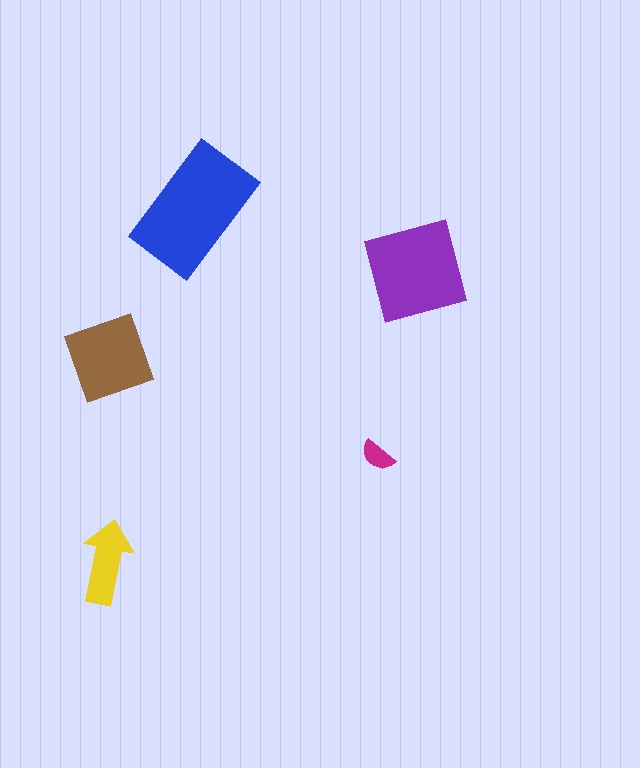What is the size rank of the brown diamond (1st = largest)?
3rd.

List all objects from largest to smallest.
The blue rectangle, the purple square, the brown diamond, the yellow arrow, the magenta semicircle.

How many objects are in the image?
There are 5 objects in the image.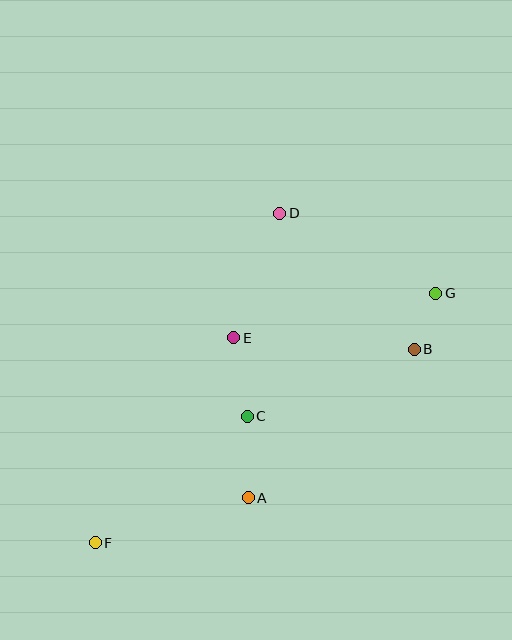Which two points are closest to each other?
Points B and G are closest to each other.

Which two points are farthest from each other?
Points F and G are farthest from each other.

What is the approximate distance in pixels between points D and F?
The distance between D and F is approximately 377 pixels.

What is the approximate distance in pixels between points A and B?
The distance between A and B is approximately 223 pixels.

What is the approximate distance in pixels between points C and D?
The distance between C and D is approximately 205 pixels.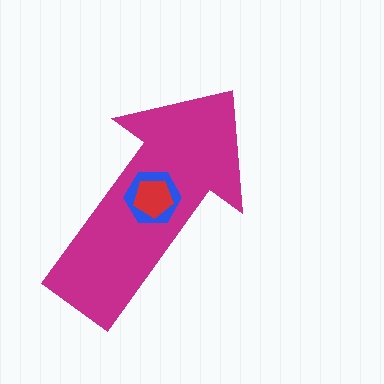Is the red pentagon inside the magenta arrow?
Yes.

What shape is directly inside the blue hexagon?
The red pentagon.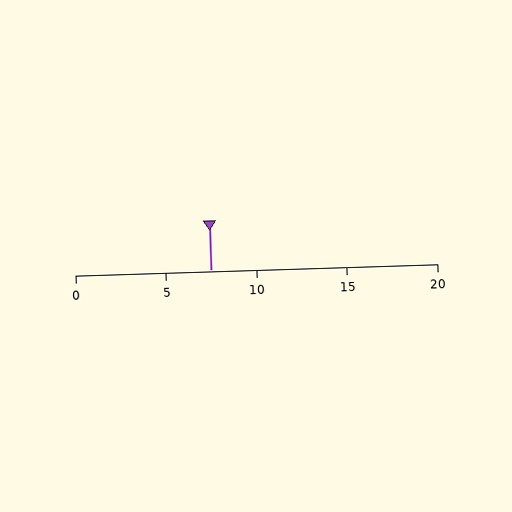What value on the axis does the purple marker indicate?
The marker indicates approximately 7.5.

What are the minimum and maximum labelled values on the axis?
The axis runs from 0 to 20.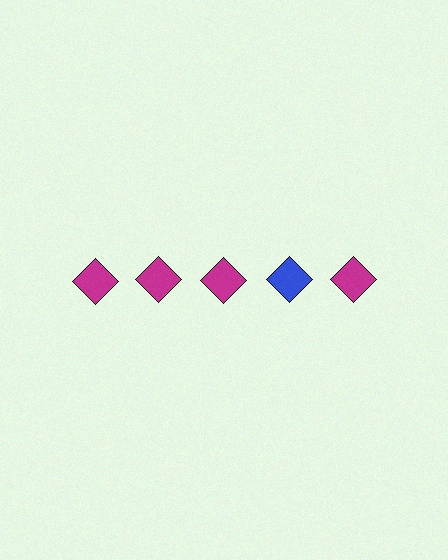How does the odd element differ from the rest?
It has a different color: blue instead of magenta.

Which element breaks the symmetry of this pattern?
The blue diamond in the top row, second from right column breaks the symmetry. All other shapes are magenta diamonds.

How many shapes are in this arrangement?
There are 5 shapes arranged in a grid pattern.